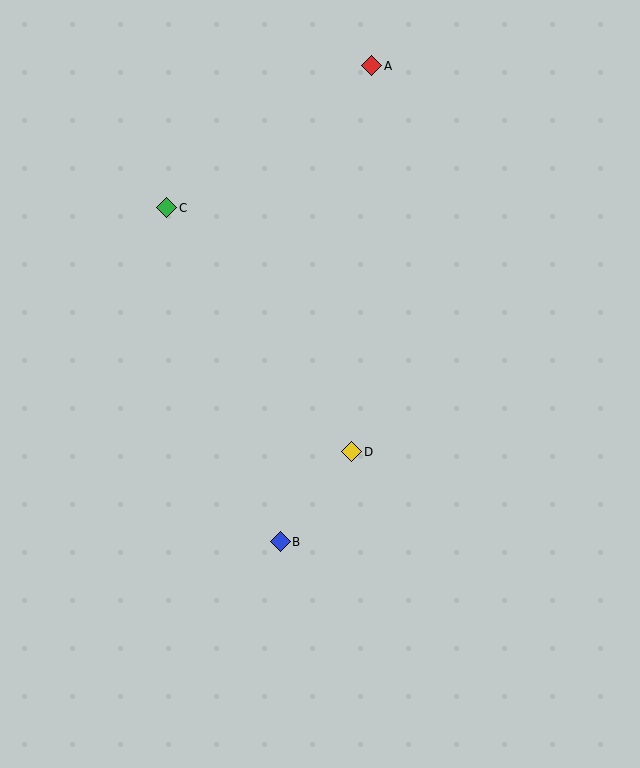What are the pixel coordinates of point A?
Point A is at (372, 66).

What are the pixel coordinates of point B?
Point B is at (280, 542).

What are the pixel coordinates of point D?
Point D is at (352, 452).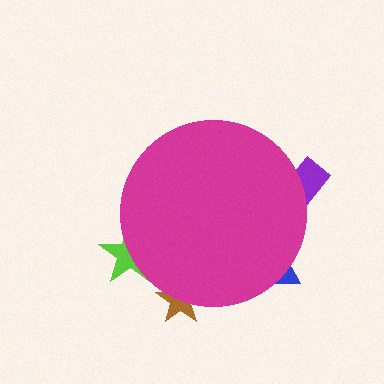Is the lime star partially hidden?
Yes, the lime star is partially hidden behind the magenta circle.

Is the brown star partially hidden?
Yes, the brown star is partially hidden behind the magenta circle.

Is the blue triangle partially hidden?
Yes, the blue triangle is partially hidden behind the magenta circle.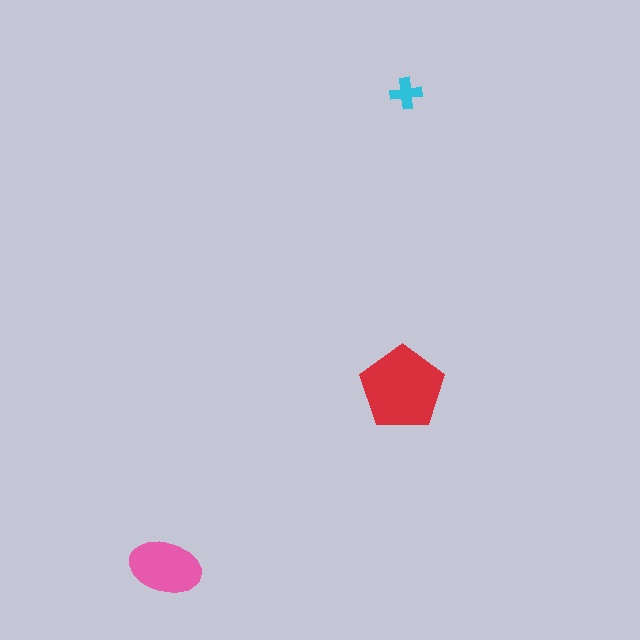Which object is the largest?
The red pentagon.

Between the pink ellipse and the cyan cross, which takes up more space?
The pink ellipse.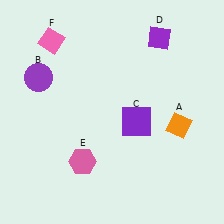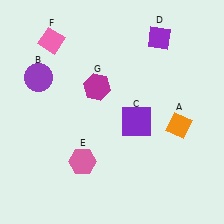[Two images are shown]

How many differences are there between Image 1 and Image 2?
There is 1 difference between the two images.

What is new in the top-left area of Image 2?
A magenta hexagon (G) was added in the top-left area of Image 2.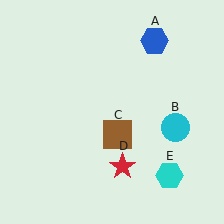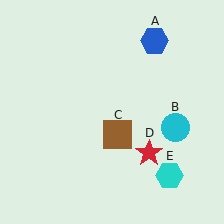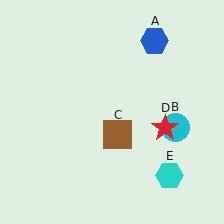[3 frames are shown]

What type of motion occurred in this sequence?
The red star (object D) rotated counterclockwise around the center of the scene.